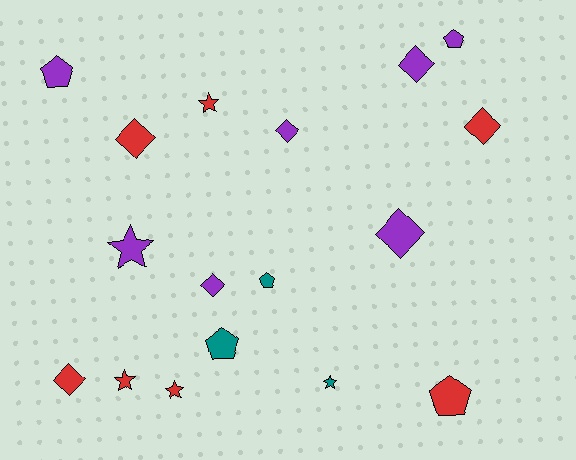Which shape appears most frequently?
Diamond, with 7 objects.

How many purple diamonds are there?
There are 4 purple diamonds.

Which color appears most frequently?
Purple, with 7 objects.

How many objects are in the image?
There are 17 objects.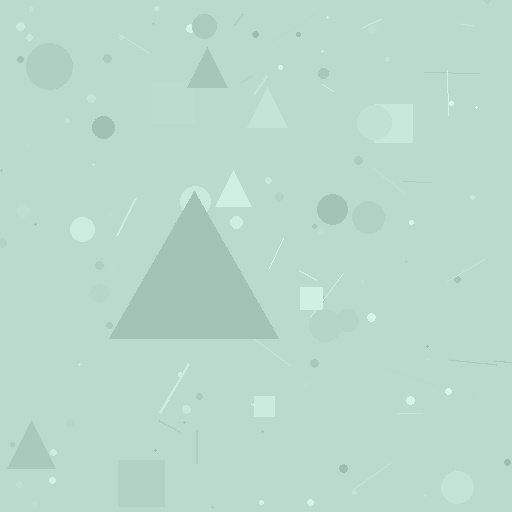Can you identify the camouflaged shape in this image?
The camouflaged shape is a triangle.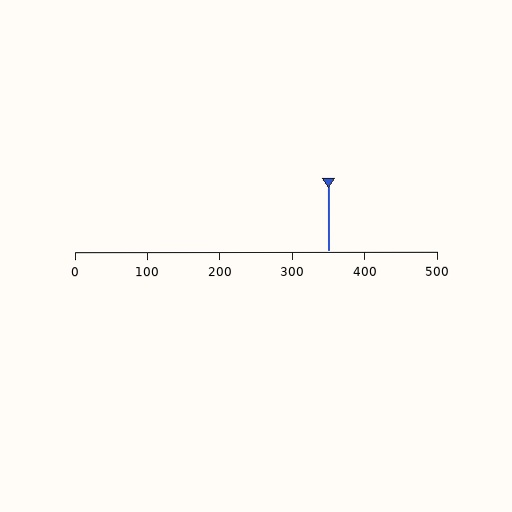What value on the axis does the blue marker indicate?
The marker indicates approximately 350.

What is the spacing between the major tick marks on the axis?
The major ticks are spaced 100 apart.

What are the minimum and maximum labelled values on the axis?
The axis runs from 0 to 500.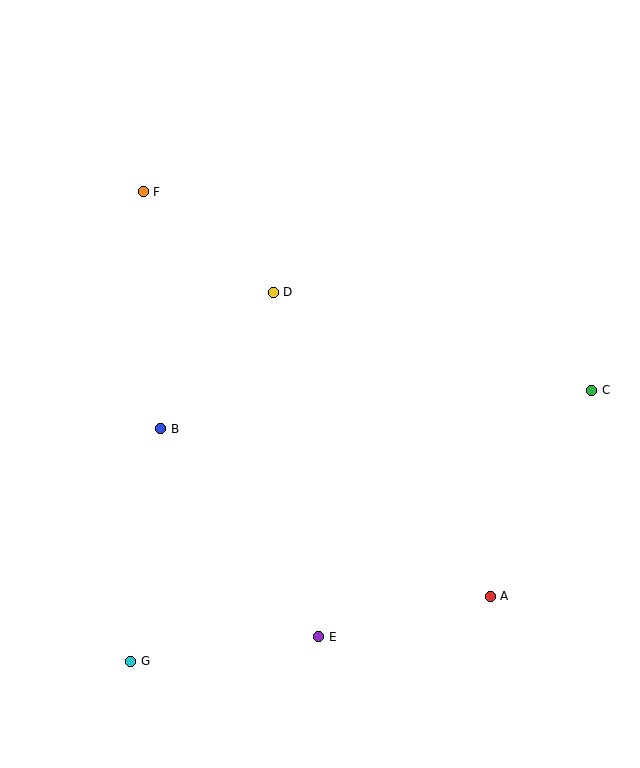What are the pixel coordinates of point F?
Point F is at (143, 192).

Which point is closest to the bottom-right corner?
Point A is closest to the bottom-right corner.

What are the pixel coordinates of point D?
Point D is at (273, 292).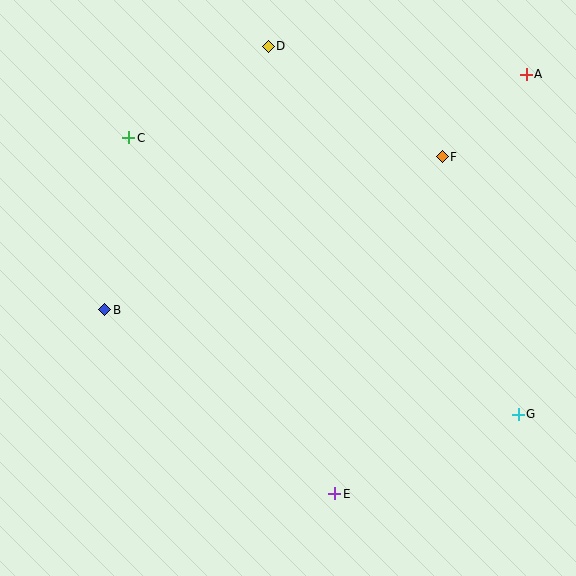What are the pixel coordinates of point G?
Point G is at (518, 414).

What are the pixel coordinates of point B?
Point B is at (105, 310).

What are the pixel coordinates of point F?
Point F is at (442, 157).